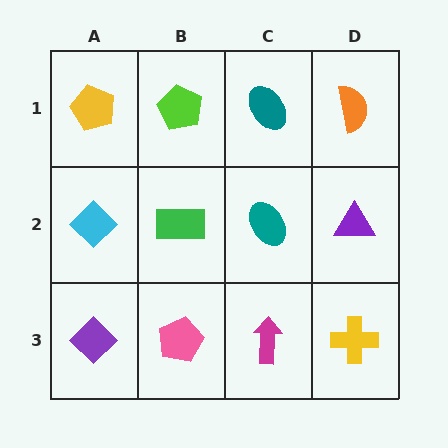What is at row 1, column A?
A yellow pentagon.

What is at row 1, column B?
A lime pentagon.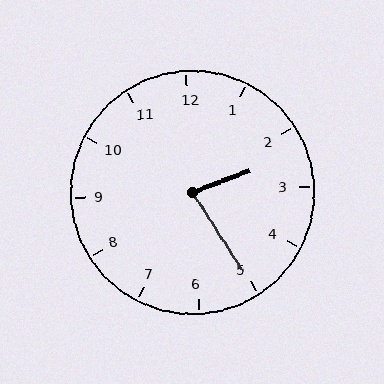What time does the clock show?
2:25.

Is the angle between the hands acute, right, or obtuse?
It is acute.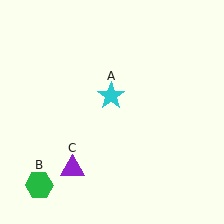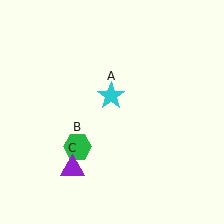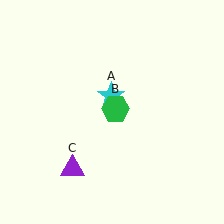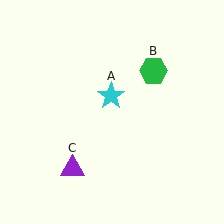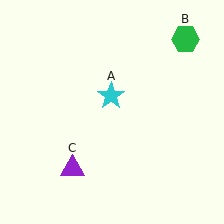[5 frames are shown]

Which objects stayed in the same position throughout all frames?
Cyan star (object A) and purple triangle (object C) remained stationary.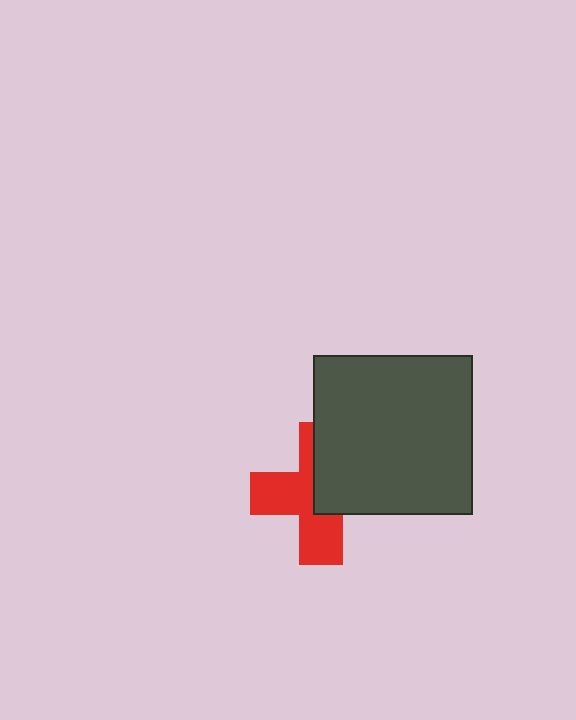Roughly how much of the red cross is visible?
About half of it is visible (roughly 54%).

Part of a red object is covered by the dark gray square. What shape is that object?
It is a cross.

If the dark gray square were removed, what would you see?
You would see the complete red cross.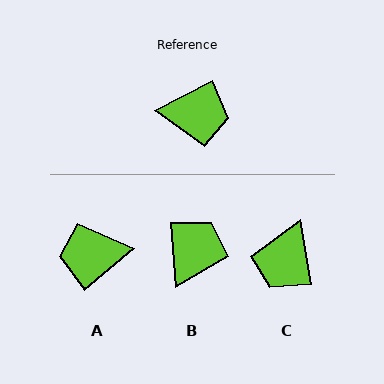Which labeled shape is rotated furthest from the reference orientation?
A, about 167 degrees away.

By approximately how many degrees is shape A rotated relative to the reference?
Approximately 167 degrees clockwise.